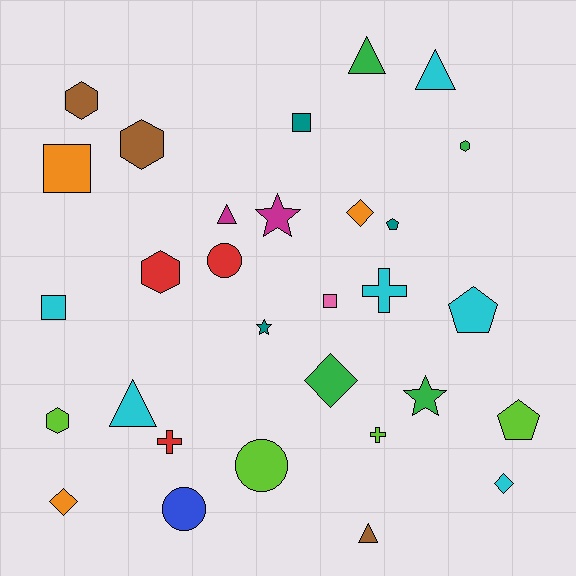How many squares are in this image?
There are 4 squares.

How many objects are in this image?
There are 30 objects.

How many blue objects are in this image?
There is 1 blue object.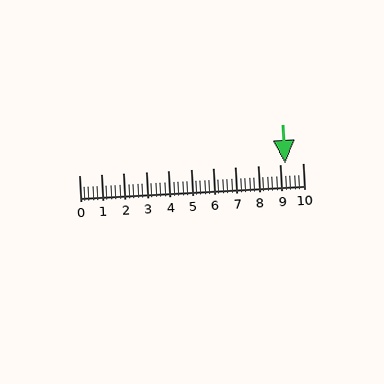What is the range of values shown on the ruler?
The ruler shows values from 0 to 10.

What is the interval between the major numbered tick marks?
The major tick marks are spaced 1 units apart.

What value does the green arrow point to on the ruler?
The green arrow points to approximately 9.2.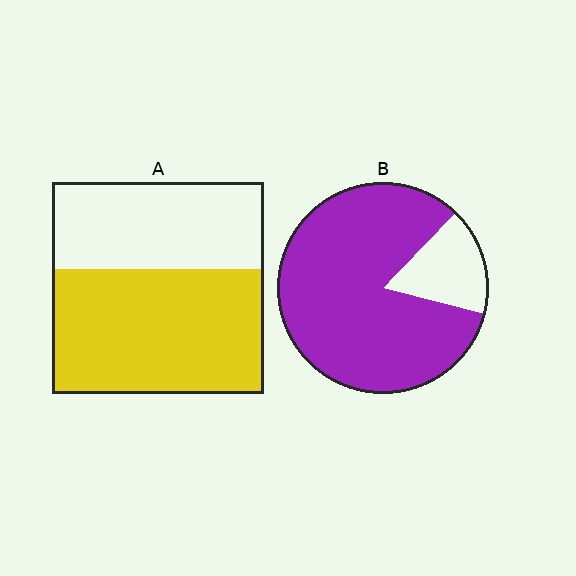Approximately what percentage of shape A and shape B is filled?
A is approximately 60% and B is approximately 85%.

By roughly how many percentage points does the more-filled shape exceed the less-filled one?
By roughly 25 percentage points (B over A).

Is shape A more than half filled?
Yes.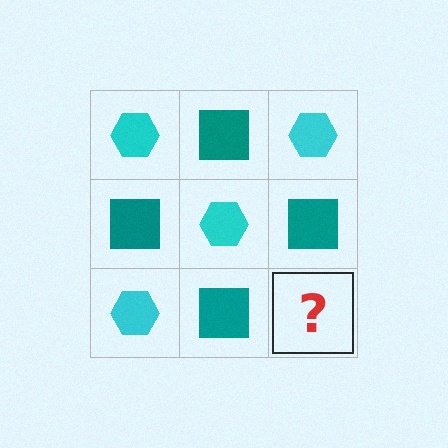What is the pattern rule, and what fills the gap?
The rule is that it alternates cyan hexagon and teal square in a checkerboard pattern. The gap should be filled with a cyan hexagon.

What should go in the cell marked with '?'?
The missing cell should contain a cyan hexagon.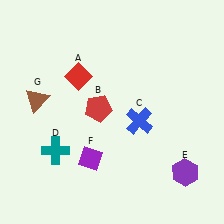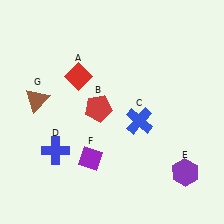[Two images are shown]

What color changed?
The cross (D) changed from teal in Image 1 to blue in Image 2.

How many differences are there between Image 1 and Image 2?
There is 1 difference between the two images.